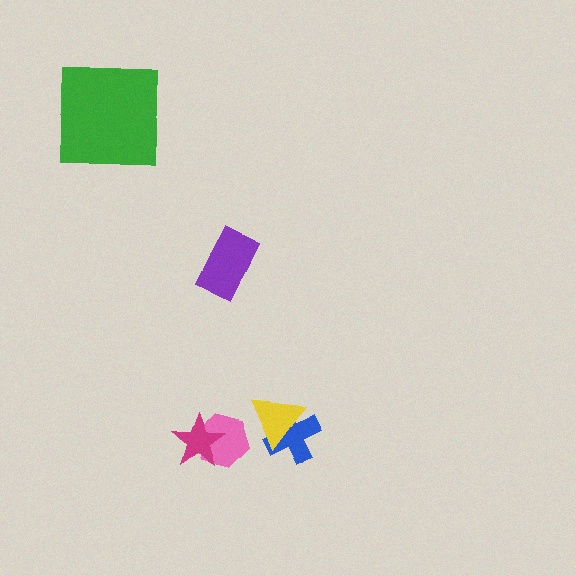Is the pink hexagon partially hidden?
Yes, it is partially covered by another shape.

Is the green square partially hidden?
No, no other shape covers it.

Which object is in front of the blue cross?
The yellow triangle is in front of the blue cross.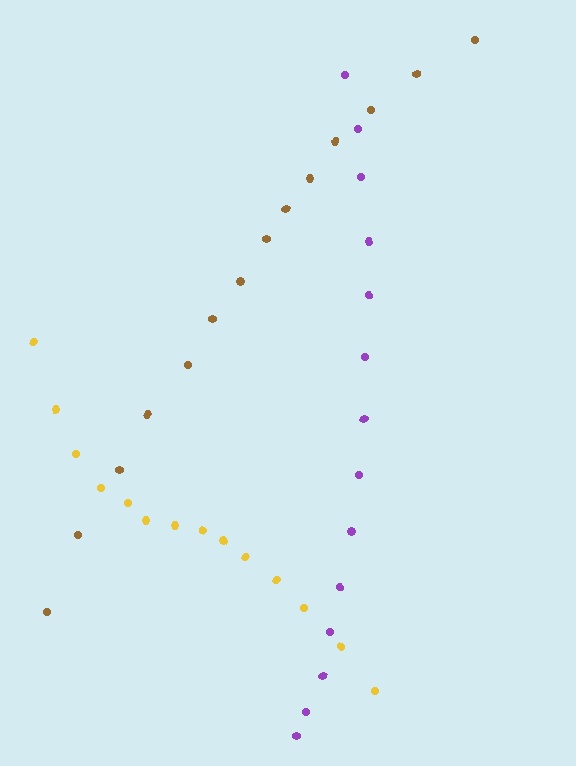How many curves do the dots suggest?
There are 3 distinct paths.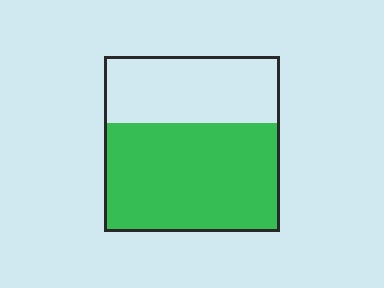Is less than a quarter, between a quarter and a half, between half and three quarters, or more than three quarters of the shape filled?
Between half and three quarters.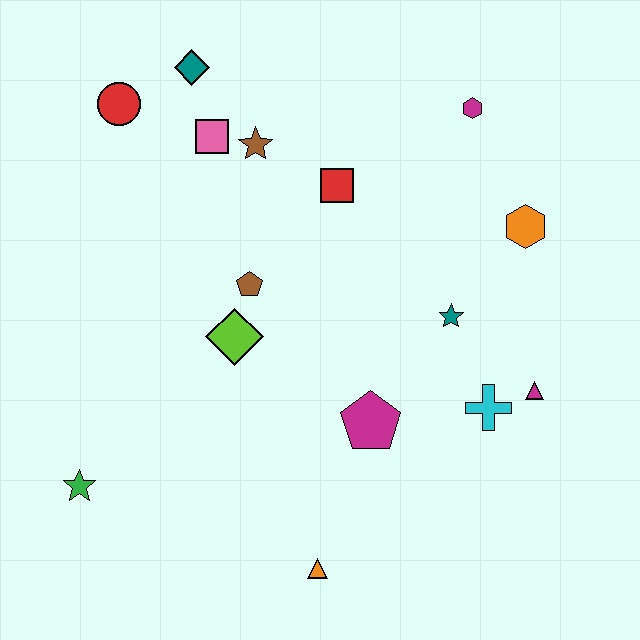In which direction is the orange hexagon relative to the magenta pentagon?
The orange hexagon is above the magenta pentagon.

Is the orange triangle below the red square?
Yes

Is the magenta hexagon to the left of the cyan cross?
Yes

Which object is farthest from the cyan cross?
The red circle is farthest from the cyan cross.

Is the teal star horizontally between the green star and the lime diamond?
No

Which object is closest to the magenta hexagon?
The orange hexagon is closest to the magenta hexagon.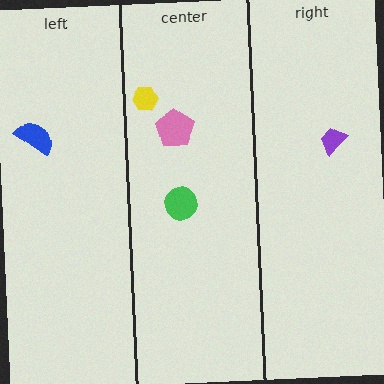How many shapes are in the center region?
3.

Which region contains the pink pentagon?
The center region.